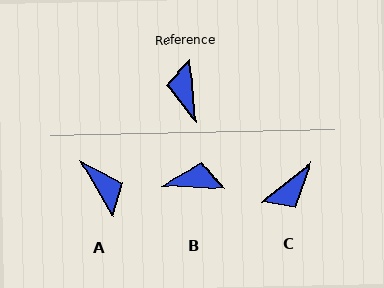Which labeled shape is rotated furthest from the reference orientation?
A, about 155 degrees away.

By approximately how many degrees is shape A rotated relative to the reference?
Approximately 155 degrees clockwise.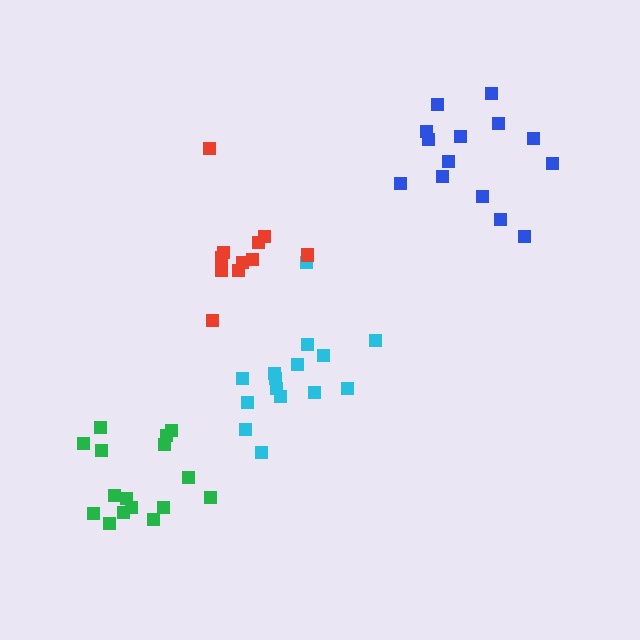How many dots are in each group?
Group 1: 15 dots, Group 2: 11 dots, Group 3: 16 dots, Group 4: 14 dots (56 total).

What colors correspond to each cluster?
The clusters are colored: cyan, red, green, blue.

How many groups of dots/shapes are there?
There are 4 groups.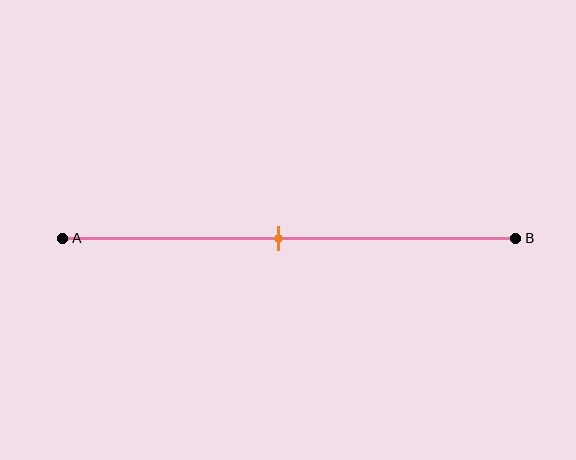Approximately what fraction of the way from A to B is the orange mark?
The orange mark is approximately 50% of the way from A to B.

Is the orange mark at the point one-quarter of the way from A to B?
No, the mark is at about 50% from A, not at the 25% one-quarter point.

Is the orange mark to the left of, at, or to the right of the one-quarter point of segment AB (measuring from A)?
The orange mark is to the right of the one-quarter point of segment AB.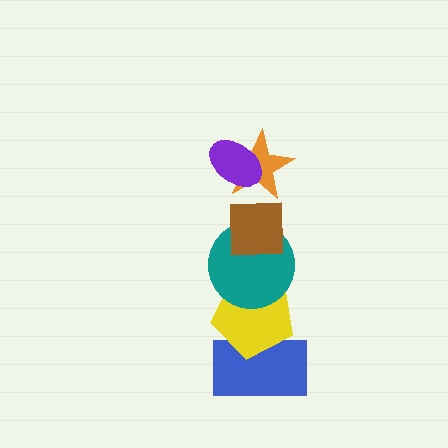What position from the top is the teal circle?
The teal circle is 4th from the top.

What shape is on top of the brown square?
The orange star is on top of the brown square.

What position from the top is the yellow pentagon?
The yellow pentagon is 5th from the top.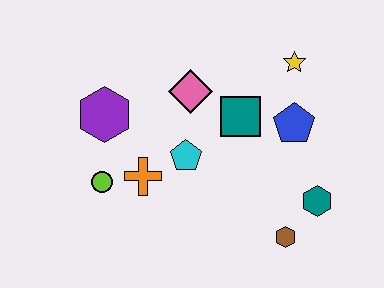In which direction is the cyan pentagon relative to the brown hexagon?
The cyan pentagon is to the left of the brown hexagon.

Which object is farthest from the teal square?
The lime circle is farthest from the teal square.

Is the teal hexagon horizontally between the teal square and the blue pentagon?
No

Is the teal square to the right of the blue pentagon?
No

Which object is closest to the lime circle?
The orange cross is closest to the lime circle.